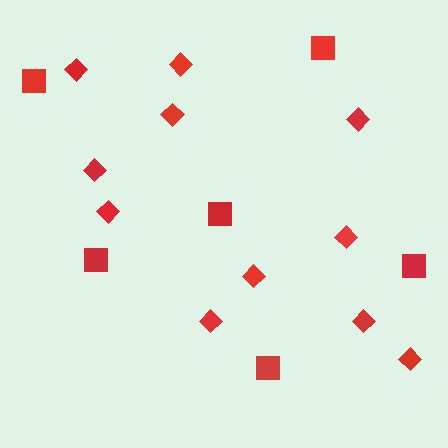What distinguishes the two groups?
There are 2 groups: one group of squares (6) and one group of diamonds (11).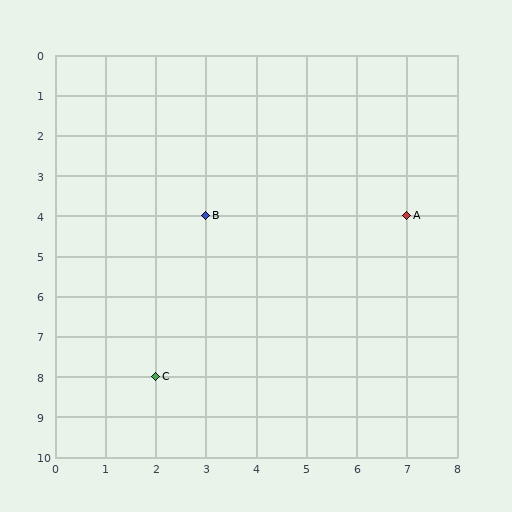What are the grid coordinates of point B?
Point B is at grid coordinates (3, 4).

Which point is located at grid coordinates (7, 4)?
Point A is at (7, 4).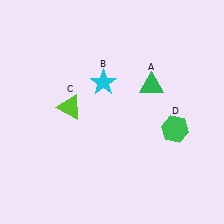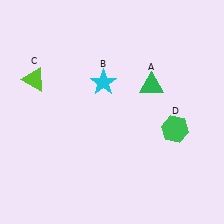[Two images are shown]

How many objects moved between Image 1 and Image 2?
1 object moved between the two images.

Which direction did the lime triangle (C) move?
The lime triangle (C) moved left.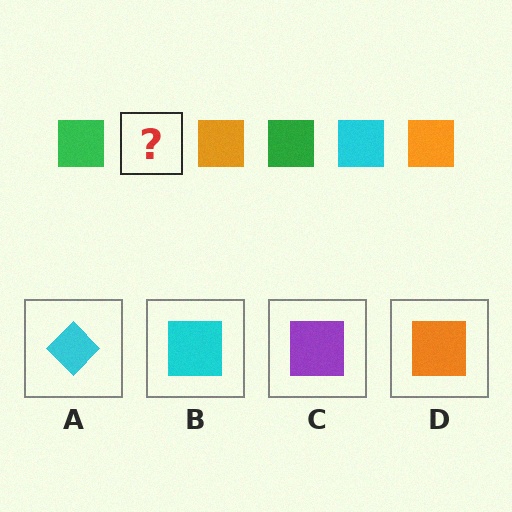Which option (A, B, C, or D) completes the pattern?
B.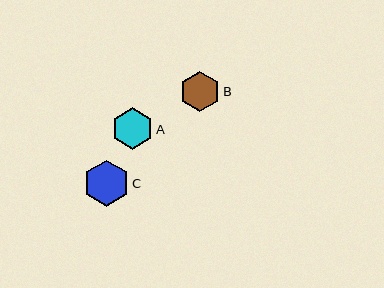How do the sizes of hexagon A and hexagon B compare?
Hexagon A and hexagon B are approximately the same size.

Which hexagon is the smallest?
Hexagon B is the smallest with a size of approximately 40 pixels.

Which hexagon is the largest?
Hexagon C is the largest with a size of approximately 46 pixels.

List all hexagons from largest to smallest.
From largest to smallest: C, A, B.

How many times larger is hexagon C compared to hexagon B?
Hexagon C is approximately 1.1 times the size of hexagon B.